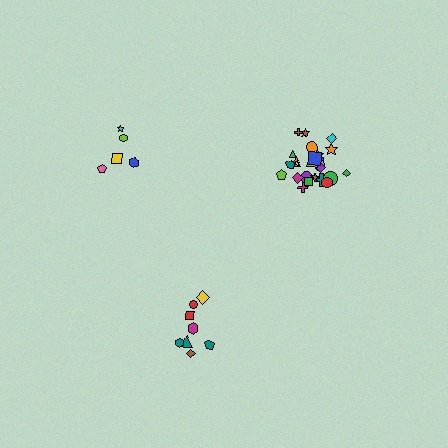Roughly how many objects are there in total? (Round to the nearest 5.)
Roughly 40 objects in total.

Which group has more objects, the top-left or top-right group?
The top-right group.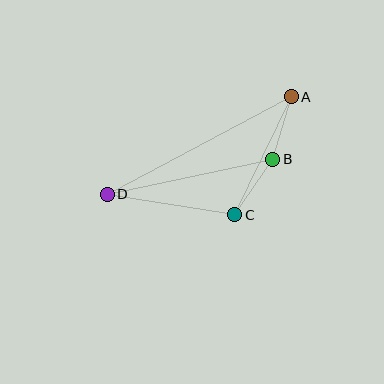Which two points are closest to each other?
Points A and B are closest to each other.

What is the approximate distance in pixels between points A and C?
The distance between A and C is approximately 131 pixels.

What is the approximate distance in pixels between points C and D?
The distance between C and D is approximately 129 pixels.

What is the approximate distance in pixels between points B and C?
The distance between B and C is approximately 67 pixels.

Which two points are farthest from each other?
Points A and D are farthest from each other.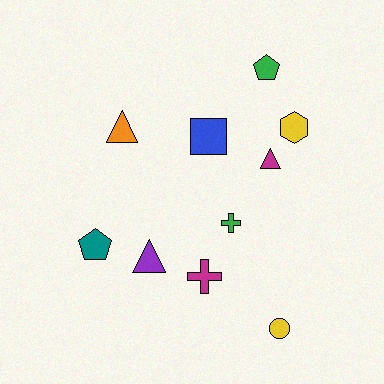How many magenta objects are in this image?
There are 2 magenta objects.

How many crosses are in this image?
There are 2 crosses.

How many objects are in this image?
There are 10 objects.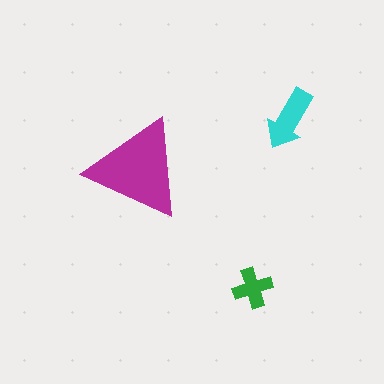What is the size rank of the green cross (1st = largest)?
3rd.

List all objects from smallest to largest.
The green cross, the cyan arrow, the magenta triangle.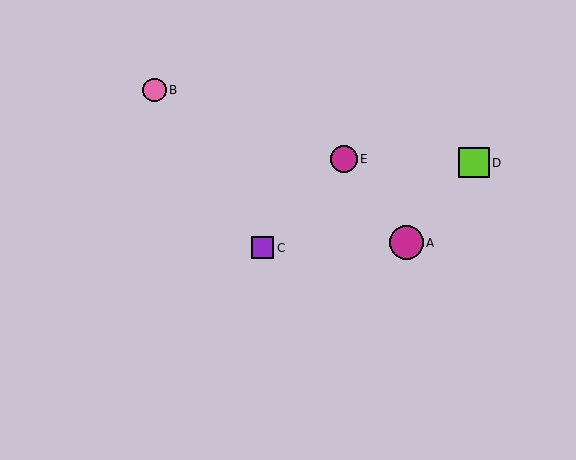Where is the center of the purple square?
The center of the purple square is at (263, 248).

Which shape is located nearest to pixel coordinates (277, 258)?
The purple square (labeled C) at (263, 248) is nearest to that location.